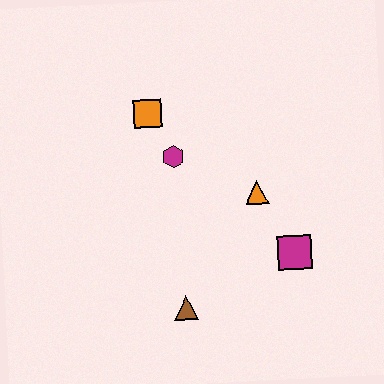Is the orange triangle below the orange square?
Yes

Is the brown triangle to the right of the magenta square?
No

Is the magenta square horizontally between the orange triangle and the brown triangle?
No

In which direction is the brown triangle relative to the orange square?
The brown triangle is below the orange square.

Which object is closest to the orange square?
The magenta hexagon is closest to the orange square.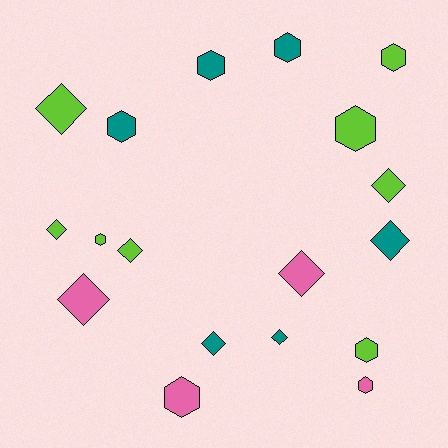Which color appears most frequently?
Lime, with 8 objects.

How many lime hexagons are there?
There are 4 lime hexagons.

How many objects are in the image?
There are 18 objects.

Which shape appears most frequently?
Diamond, with 9 objects.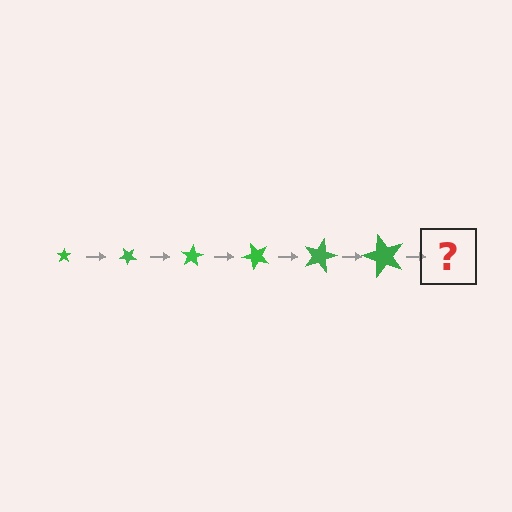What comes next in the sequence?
The next element should be a star, larger than the previous one and rotated 240 degrees from the start.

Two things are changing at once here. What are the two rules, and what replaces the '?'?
The two rules are that the star grows larger each step and it rotates 40 degrees each step. The '?' should be a star, larger than the previous one and rotated 240 degrees from the start.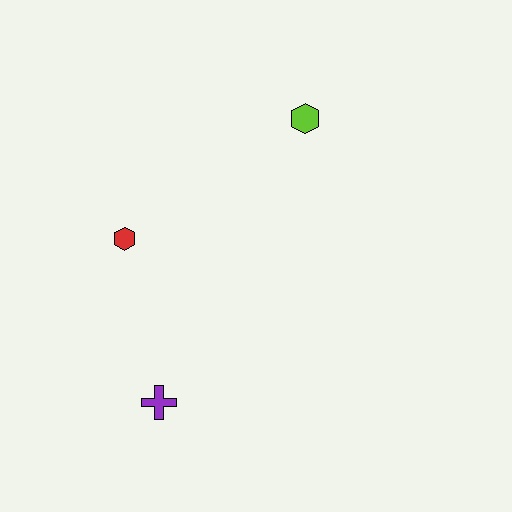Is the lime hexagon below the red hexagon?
No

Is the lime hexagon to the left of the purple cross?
No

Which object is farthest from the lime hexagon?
The purple cross is farthest from the lime hexagon.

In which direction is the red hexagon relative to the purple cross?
The red hexagon is above the purple cross.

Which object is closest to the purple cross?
The red hexagon is closest to the purple cross.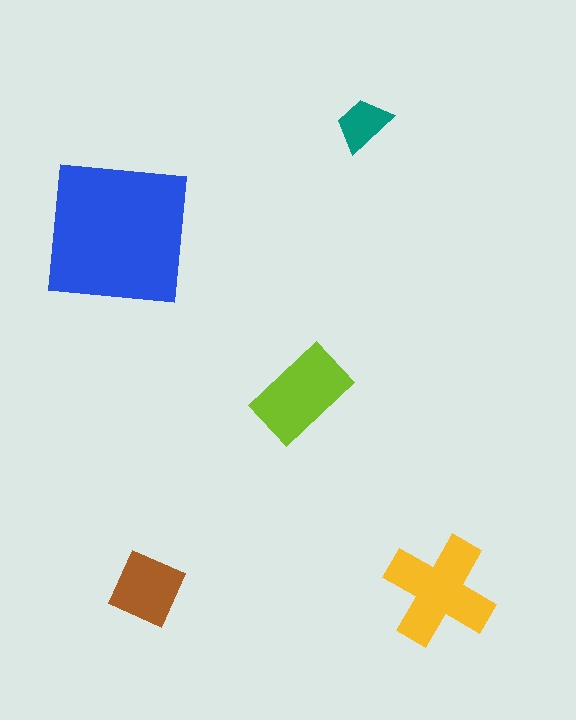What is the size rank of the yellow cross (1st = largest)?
2nd.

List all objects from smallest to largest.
The teal trapezoid, the brown diamond, the lime rectangle, the yellow cross, the blue square.